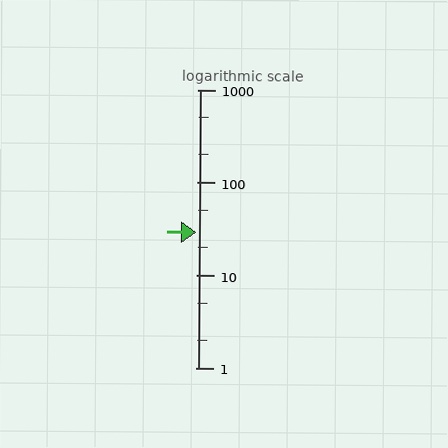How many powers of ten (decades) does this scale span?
The scale spans 3 decades, from 1 to 1000.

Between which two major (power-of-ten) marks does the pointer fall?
The pointer is between 10 and 100.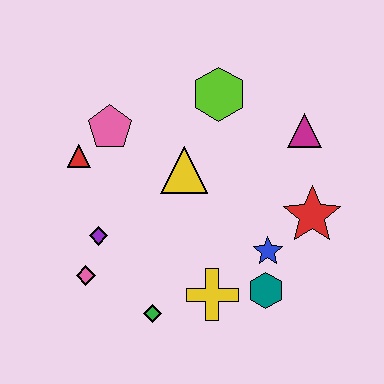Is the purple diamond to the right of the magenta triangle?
No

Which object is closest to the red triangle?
The pink pentagon is closest to the red triangle.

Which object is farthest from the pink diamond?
The magenta triangle is farthest from the pink diamond.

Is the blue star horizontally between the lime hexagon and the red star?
Yes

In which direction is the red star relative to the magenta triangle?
The red star is below the magenta triangle.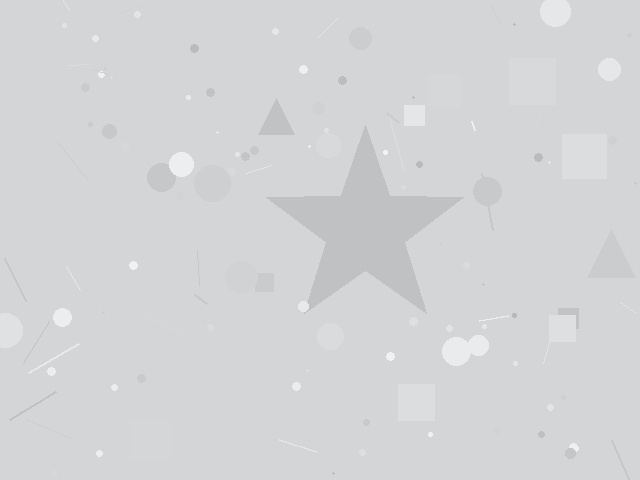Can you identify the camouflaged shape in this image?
The camouflaged shape is a star.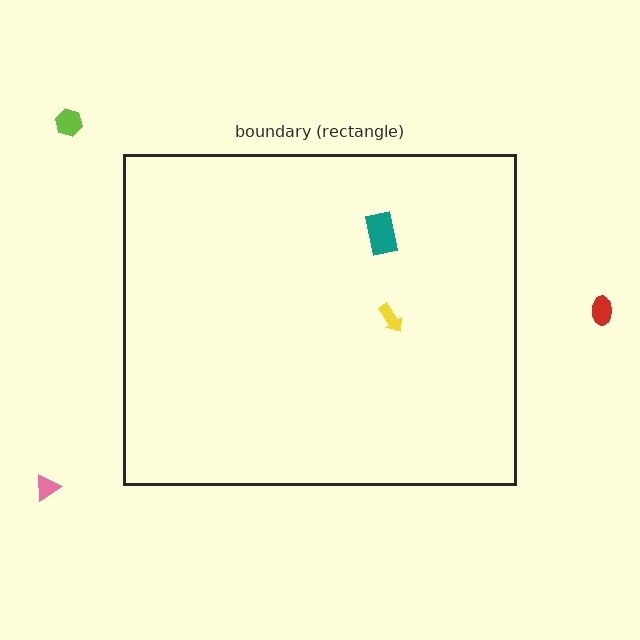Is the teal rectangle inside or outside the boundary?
Inside.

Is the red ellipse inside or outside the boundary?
Outside.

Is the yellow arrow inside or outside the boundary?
Inside.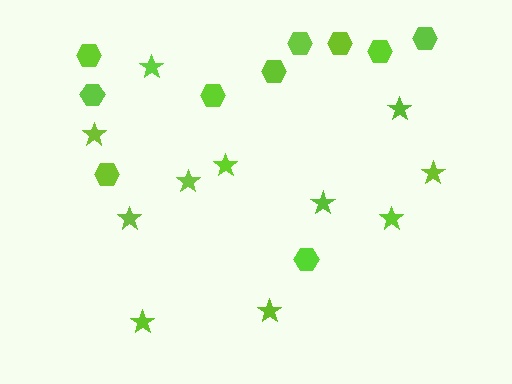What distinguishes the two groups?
There are 2 groups: one group of stars (11) and one group of hexagons (10).